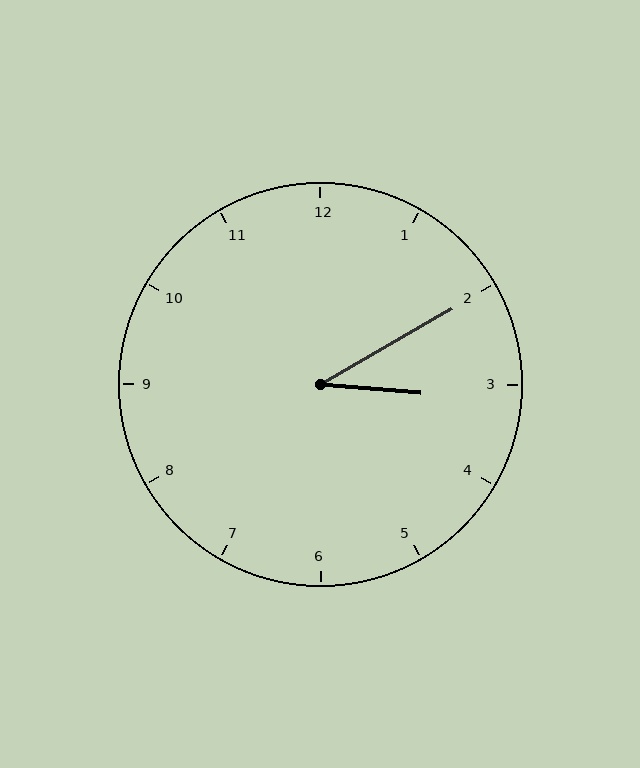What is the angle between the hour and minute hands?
Approximately 35 degrees.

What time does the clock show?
3:10.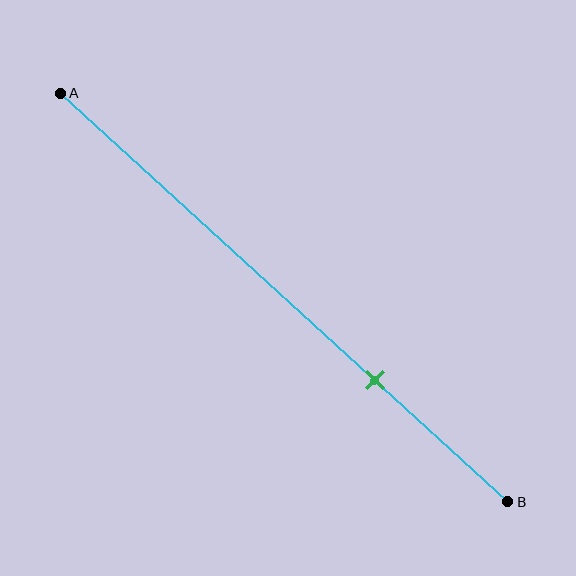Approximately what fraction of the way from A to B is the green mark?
The green mark is approximately 70% of the way from A to B.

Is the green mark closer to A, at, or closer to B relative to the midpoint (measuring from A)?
The green mark is closer to point B than the midpoint of segment AB.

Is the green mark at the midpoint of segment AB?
No, the mark is at about 70% from A, not at the 50% midpoint.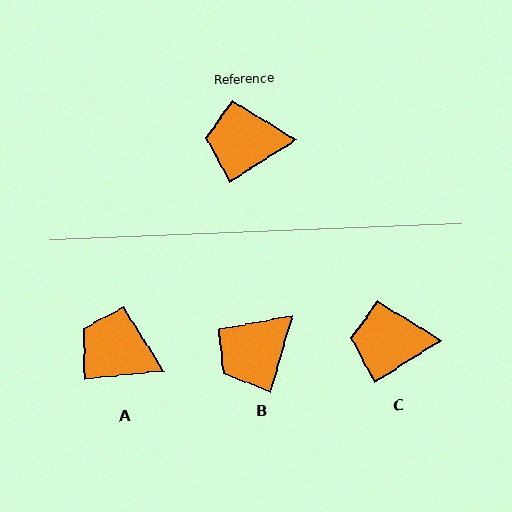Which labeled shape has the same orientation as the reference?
C.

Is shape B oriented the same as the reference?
No, it is off by about 42 degrees.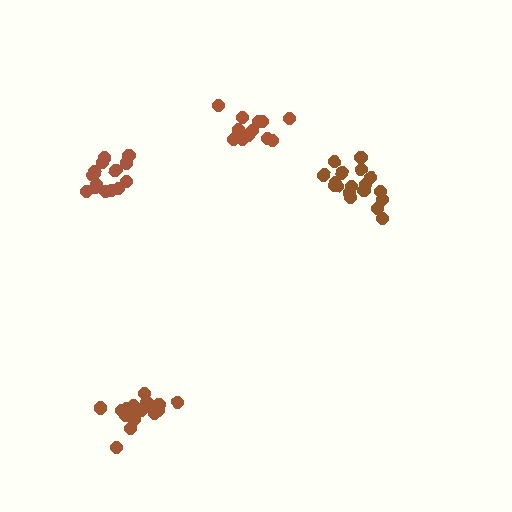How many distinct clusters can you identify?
There are 4 distinct clusters.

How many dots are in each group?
Group 1: 15 dots, Group 2: 18 dots, Group 3: 18 dots, Group 4: 13 dots (64 total).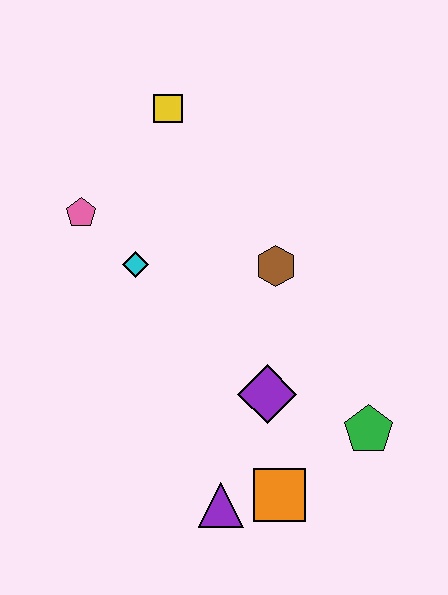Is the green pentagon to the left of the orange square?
No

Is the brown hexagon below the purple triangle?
No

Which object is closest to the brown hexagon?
The purple diamond is closest to the brown hexagon.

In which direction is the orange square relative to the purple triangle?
The orange square is to the right of the purple triangle.